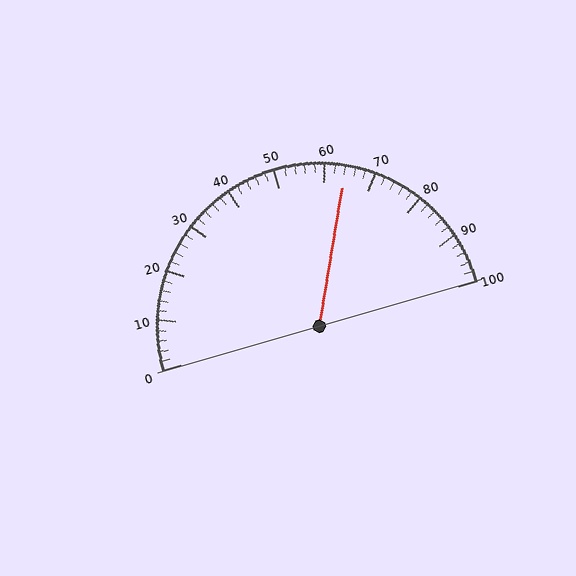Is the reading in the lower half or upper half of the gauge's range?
The reading is in the upper half of the range (0 to 100).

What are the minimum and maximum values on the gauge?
The gauge ranges from 0 to 100.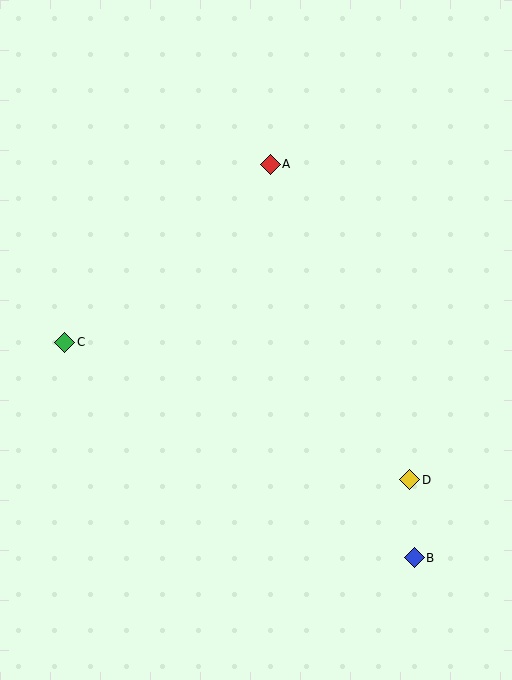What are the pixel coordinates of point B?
Point B is at (414, 558).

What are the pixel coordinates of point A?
Point A is at (270, 164).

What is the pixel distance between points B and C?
The distance between B and C is 410 pixels.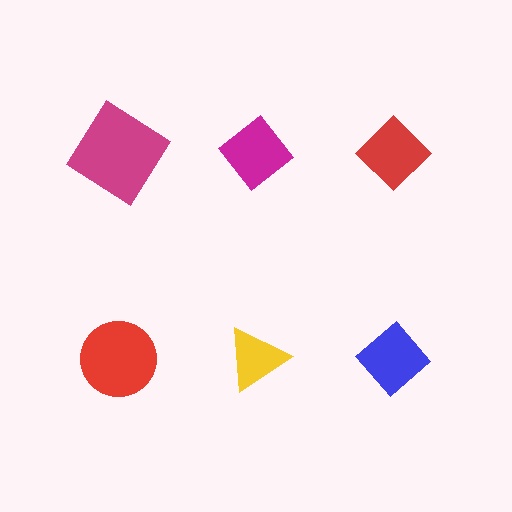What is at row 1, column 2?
A magenta diamond.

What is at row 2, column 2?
A yellow triangle.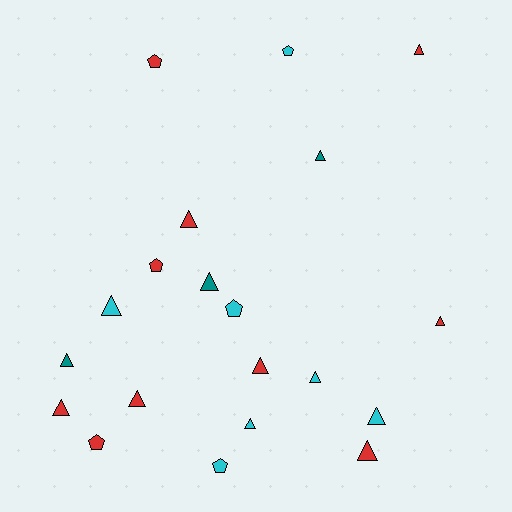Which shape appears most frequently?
Triangle, with 14 objects.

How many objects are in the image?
There are 20 objects.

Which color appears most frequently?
Red, with 10 objects.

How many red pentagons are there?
There are 3 red pentagons.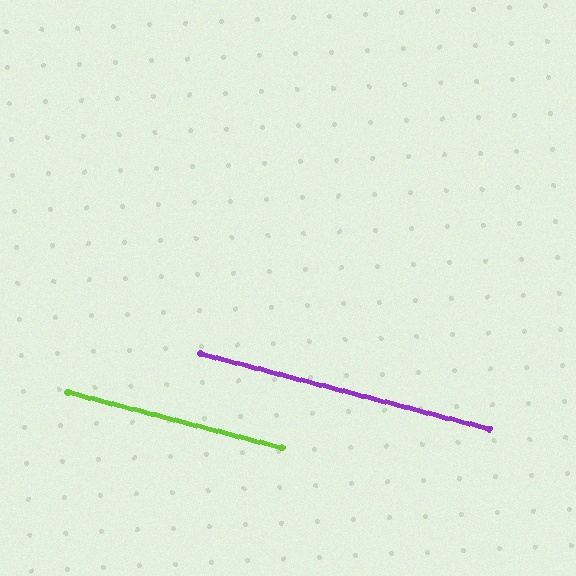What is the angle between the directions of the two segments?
Approximately 0 degrees.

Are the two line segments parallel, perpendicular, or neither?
Parallel — their directions differ by only 0.1°.